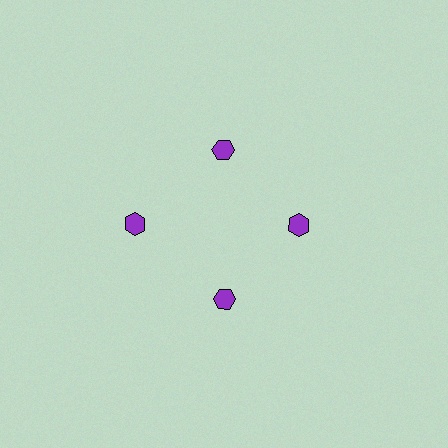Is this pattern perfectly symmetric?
No. The 4 purple hexagons are arranged in a ring, but one element near the 9 o'clock position is pushed outward from the center, breaking the 4-fold rotational symmetry.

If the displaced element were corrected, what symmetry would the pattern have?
It would have 4-fold rotational symmetry — the pattern would map onto itself every 90 degrees.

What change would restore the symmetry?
The symmetry would be restored by moving it inward, back onto the ring so that all 4 hexagons sit at equal angles and equal distance from the center.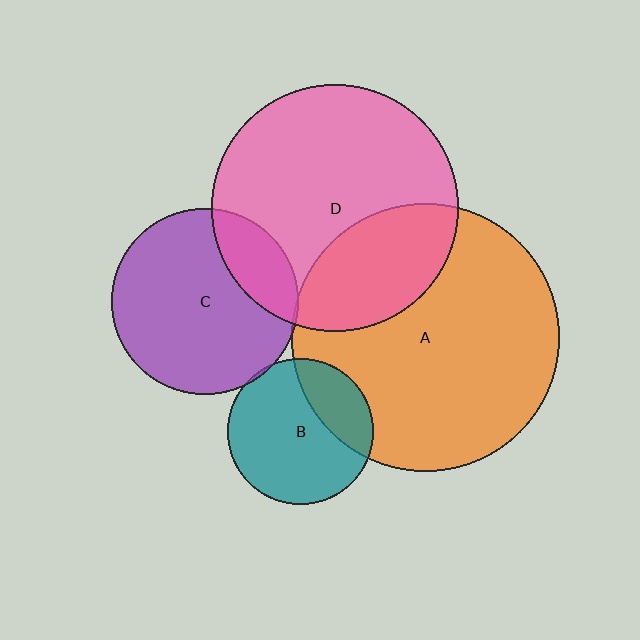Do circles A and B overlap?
Yes.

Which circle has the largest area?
Circle A (orange).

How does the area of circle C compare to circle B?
Approximately 1.6 times.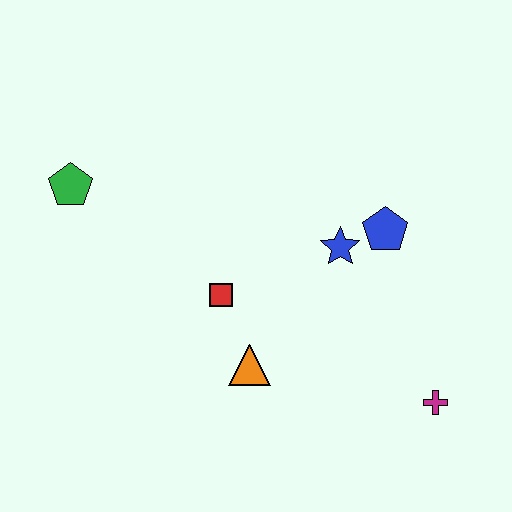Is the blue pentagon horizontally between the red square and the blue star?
No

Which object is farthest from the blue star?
The green pentagon is farthest from the blue star.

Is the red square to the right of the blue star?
No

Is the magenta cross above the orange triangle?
No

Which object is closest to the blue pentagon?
The blue star is closest to the blue pentagon.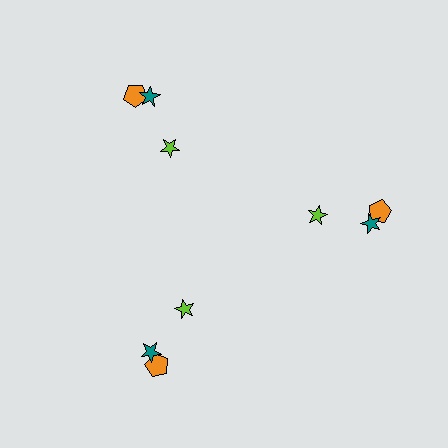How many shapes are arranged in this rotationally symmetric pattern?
There are 9 shapes, arranged in 3 groups of 3.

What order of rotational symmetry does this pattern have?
This pattern has 3-fold rotational symmetry.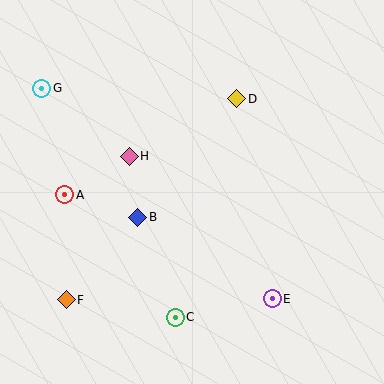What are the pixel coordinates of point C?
Point C is at (175, 317).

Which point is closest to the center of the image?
Point B at (138, 217) is closest to the center.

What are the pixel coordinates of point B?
Point B is at (138, 217).